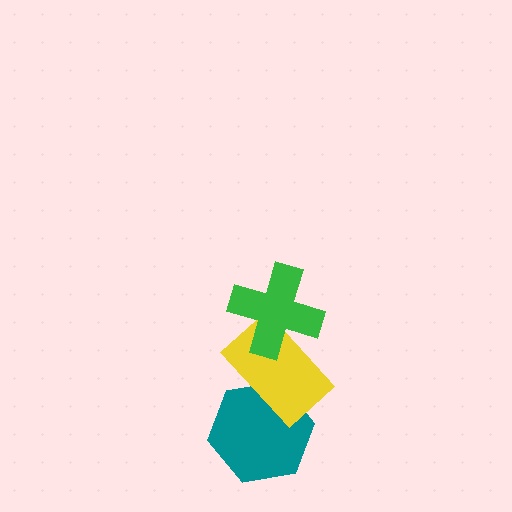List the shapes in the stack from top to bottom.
From top to bottom: the green cross, the yellow rectangle, the teal hexagon.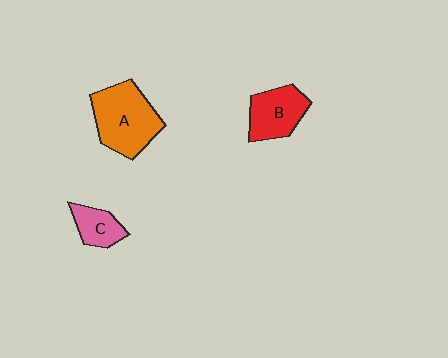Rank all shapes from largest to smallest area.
From largest to smallest: A (orange), B (red), C (pink).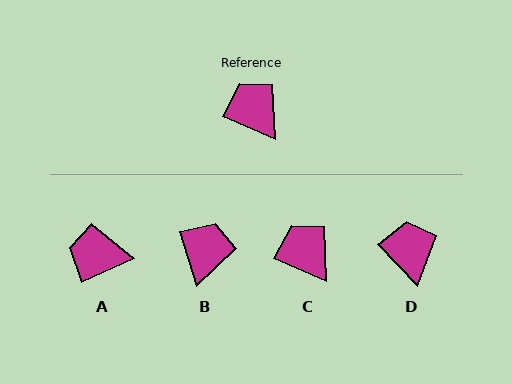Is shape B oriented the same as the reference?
No, it is off by about 49 degrees.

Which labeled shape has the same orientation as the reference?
C.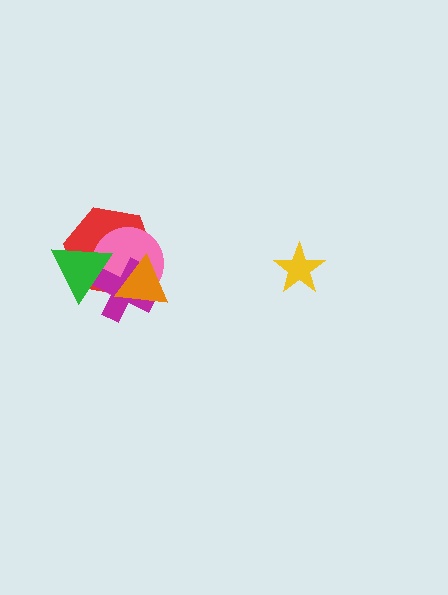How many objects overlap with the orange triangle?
3 objects overlap with the orange triangle.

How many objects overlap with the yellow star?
0 objects overlap with the yellow star.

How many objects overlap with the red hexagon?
4 objects overlap with the red hexagon.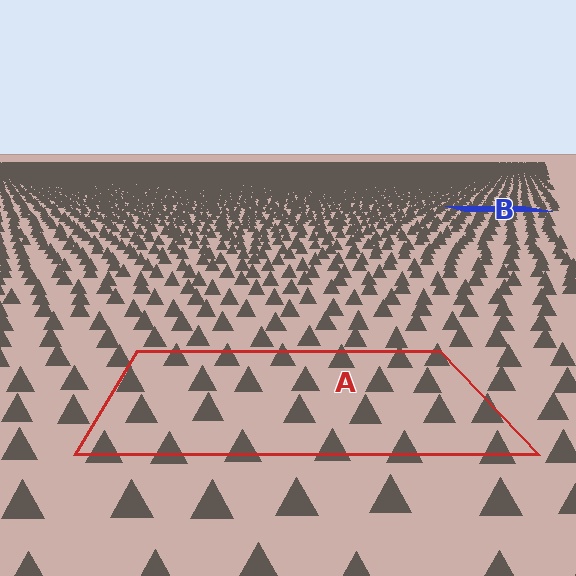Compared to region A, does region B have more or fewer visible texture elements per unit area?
Region B has more texture elements per unit area — they are packed more densely because it is farther away.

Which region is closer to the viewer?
Region A is closer. The texture elements there are larger and more spread out.